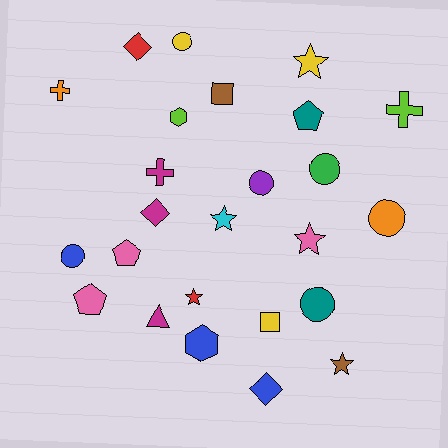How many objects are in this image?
There are 25 objects.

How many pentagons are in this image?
There are 3 pentagons.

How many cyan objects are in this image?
There is 1 cyan object.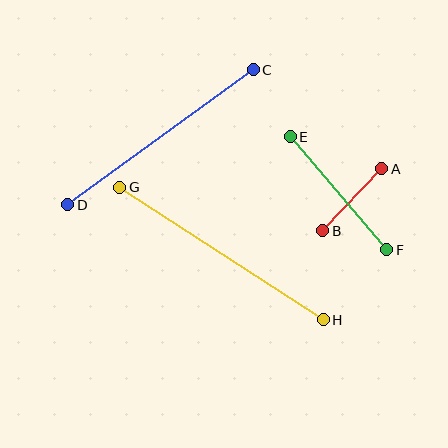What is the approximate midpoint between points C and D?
The midpoint is at approximately (160, 137) pixels.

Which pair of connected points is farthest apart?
Points G and H are farthest apart.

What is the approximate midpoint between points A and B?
The midpoint is at approximately (352, 200) pixels.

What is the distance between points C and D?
The distance is approximately 229 pixels.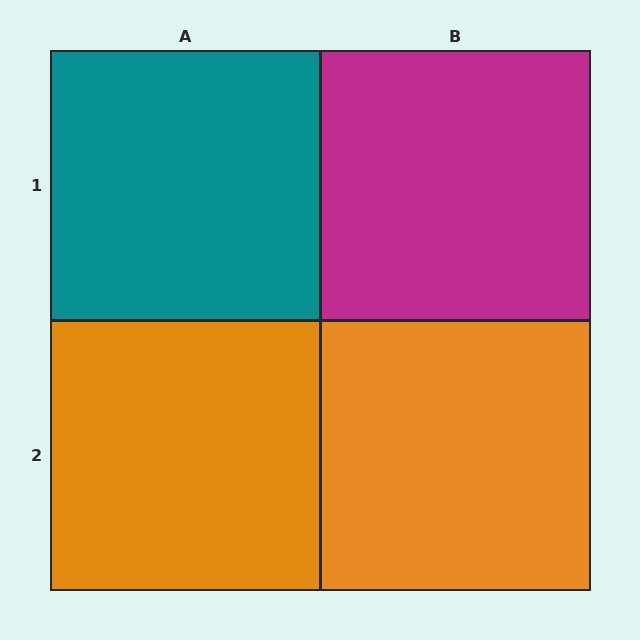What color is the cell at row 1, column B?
Magenta.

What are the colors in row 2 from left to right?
Orange, orange.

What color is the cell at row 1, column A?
Teal.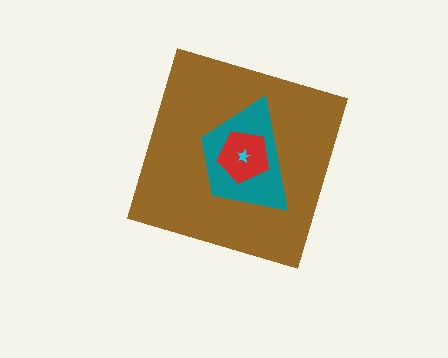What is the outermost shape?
The brown diamond.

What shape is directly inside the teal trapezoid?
The red pentagon.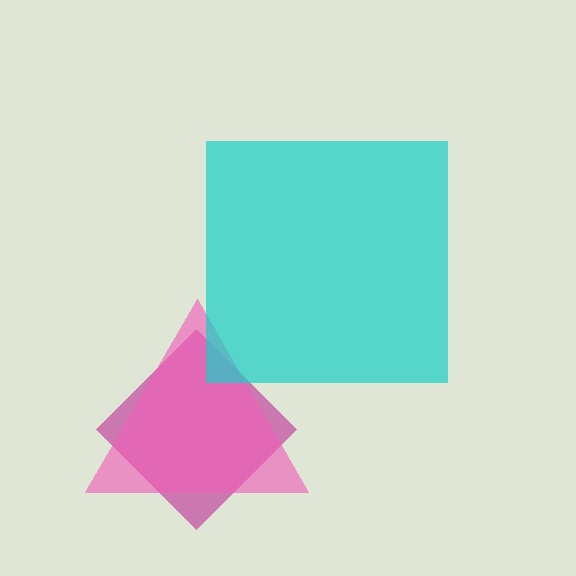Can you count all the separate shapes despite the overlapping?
Yes, there are 3 separate shapes.